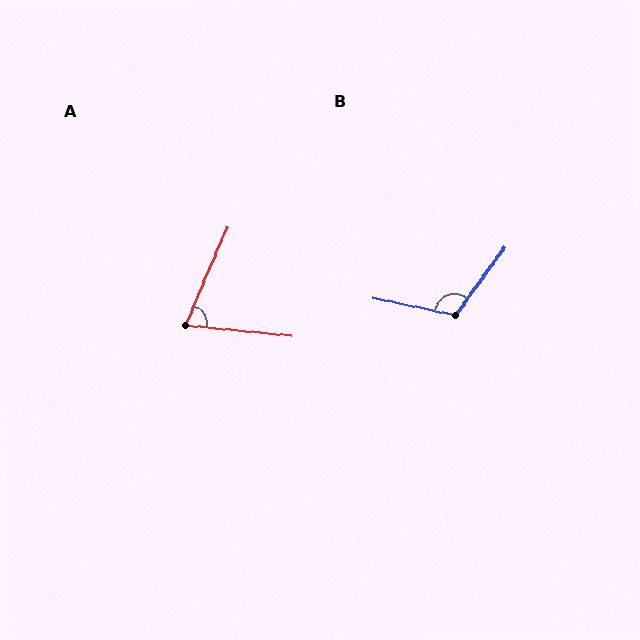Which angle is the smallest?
A, at approximately 72 degrees.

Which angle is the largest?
B, at approximately 114 degrees.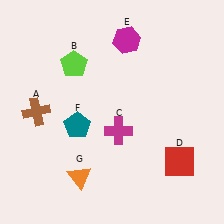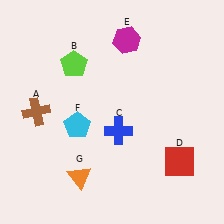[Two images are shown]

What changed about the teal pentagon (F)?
In Image 1, F is teal. In Image 2, it changed to cyan.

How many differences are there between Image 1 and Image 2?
There are 2 differences between the two images.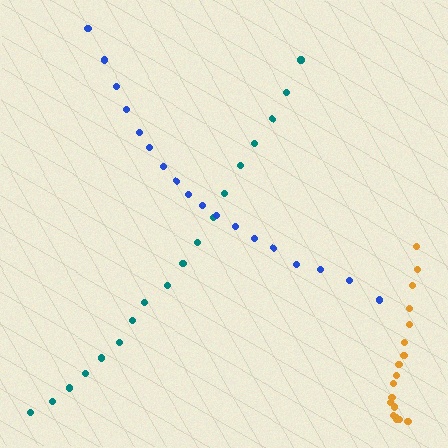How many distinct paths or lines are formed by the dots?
There are 3 distinct paths.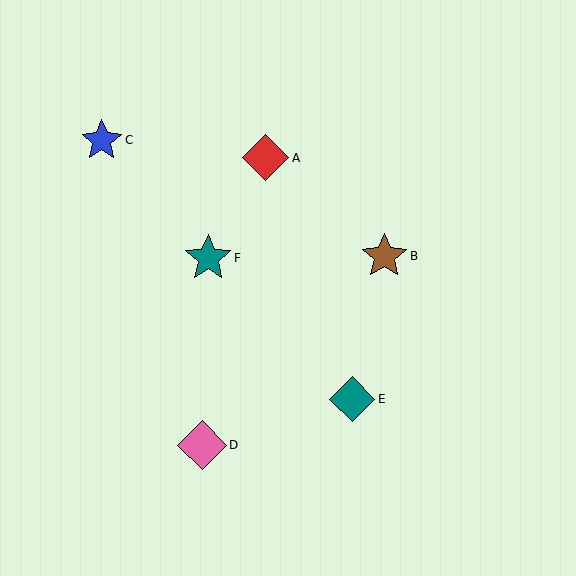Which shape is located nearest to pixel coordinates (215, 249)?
The teal star (labeled F) at (208, 258) is nearest to that location.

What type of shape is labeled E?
Shape E is a teal diamond.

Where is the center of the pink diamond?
The center of the pink diamond is at (202, 445).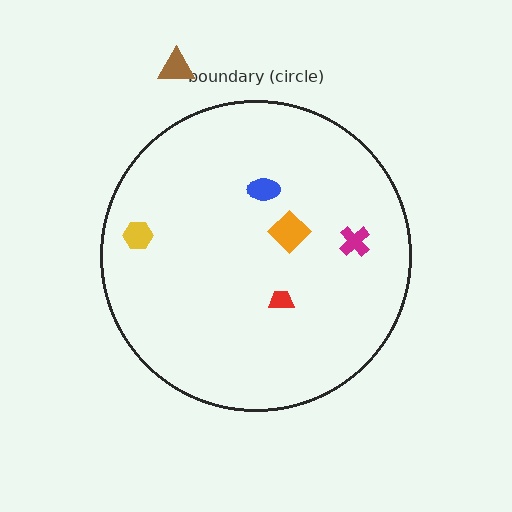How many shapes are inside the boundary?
5 inside, 1 outside.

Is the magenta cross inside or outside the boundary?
Inside.